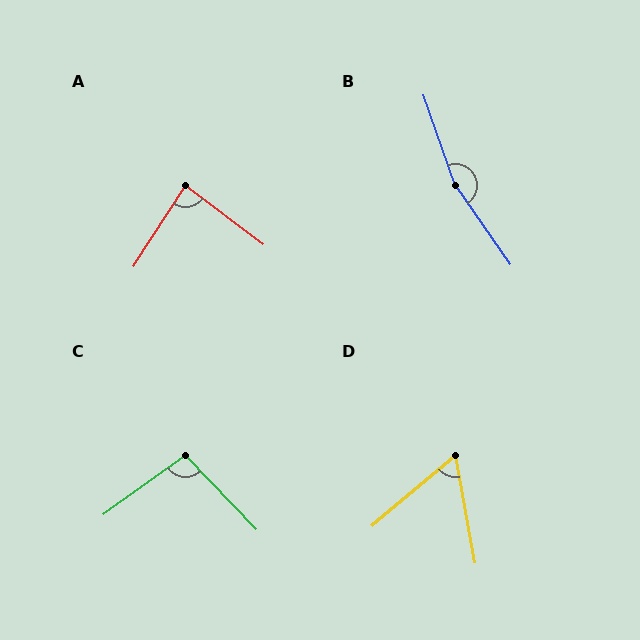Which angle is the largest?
B, at approximately 164 degrees.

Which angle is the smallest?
D, at approximately 60 degrees.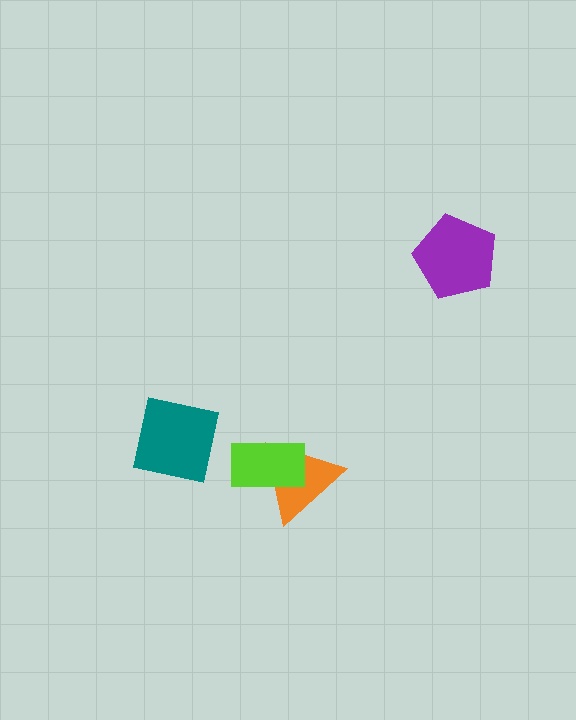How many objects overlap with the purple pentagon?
0 objects overlap with the purple pentagon.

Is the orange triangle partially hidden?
Yes, it is partially covered by another shape.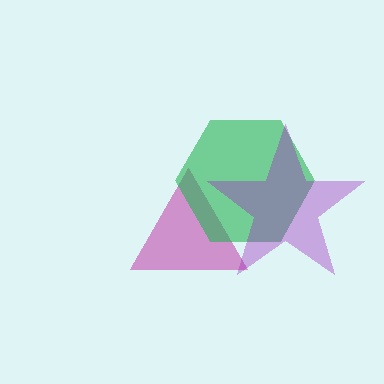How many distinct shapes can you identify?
There are 3 distinct shapes: a magenta triangle, a green hexagon, a purple star.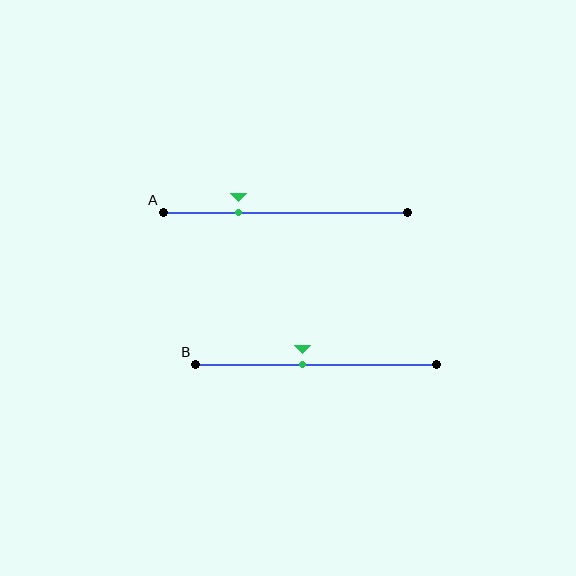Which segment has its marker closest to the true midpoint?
Segment B has its marker closest to the true midpoint.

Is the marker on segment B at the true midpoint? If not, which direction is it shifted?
No, the marker on segment B is shifted to the left by about 5% of the segment length.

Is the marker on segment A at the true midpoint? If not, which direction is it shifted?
No, the marker on segment A is shifted to the left by about 19% of the segment length.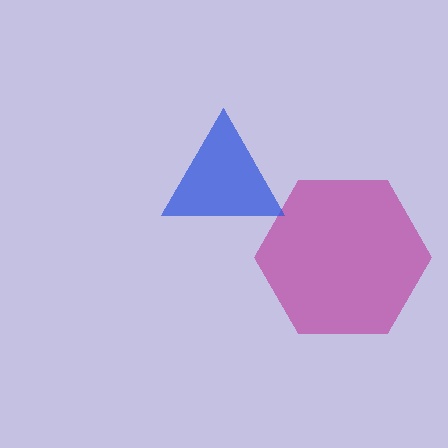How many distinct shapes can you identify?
There are 2 distinct shapes: a magenta hexagon, a blue triangle.